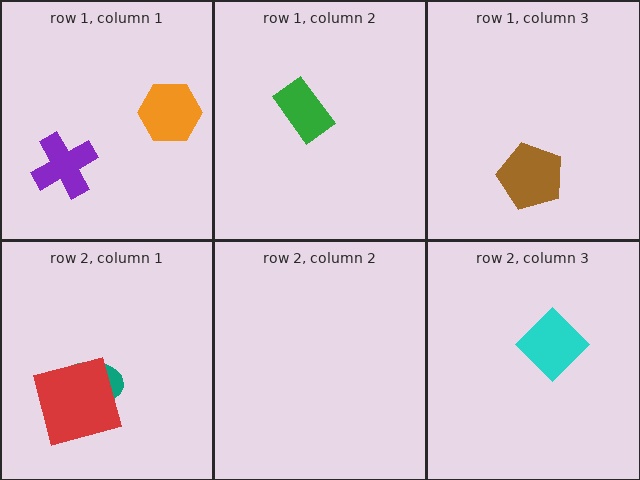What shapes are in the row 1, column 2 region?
The green rectangle.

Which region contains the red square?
The row 2, column 1 region.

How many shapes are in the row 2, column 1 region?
2.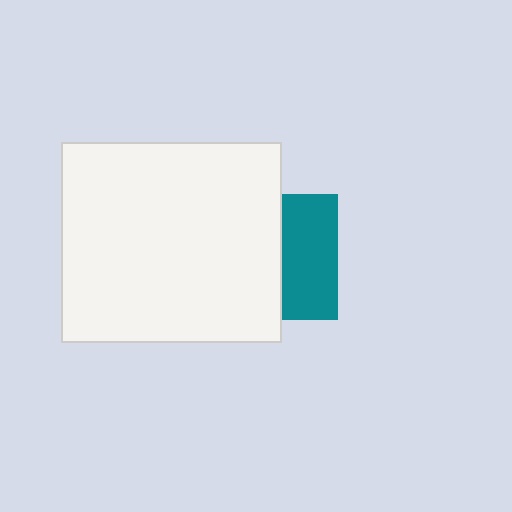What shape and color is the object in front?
The object in front is a white rectangle.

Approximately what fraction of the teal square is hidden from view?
Roughly 55% of the teal square is hidden behind the white rectangle.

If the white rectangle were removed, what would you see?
You would see the complete teal square.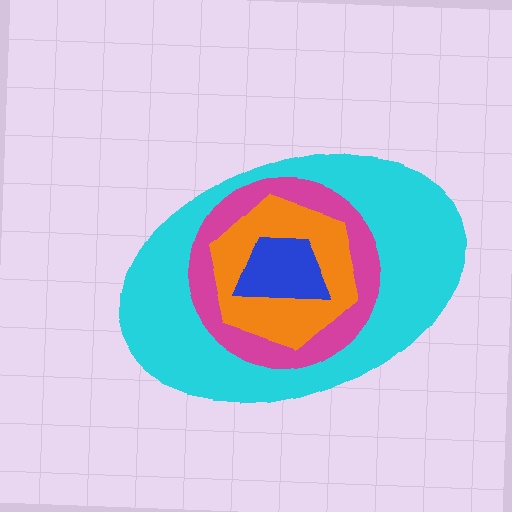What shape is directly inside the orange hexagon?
The blue trapezoid.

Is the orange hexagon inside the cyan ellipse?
Yes.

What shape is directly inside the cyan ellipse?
The magenta circle.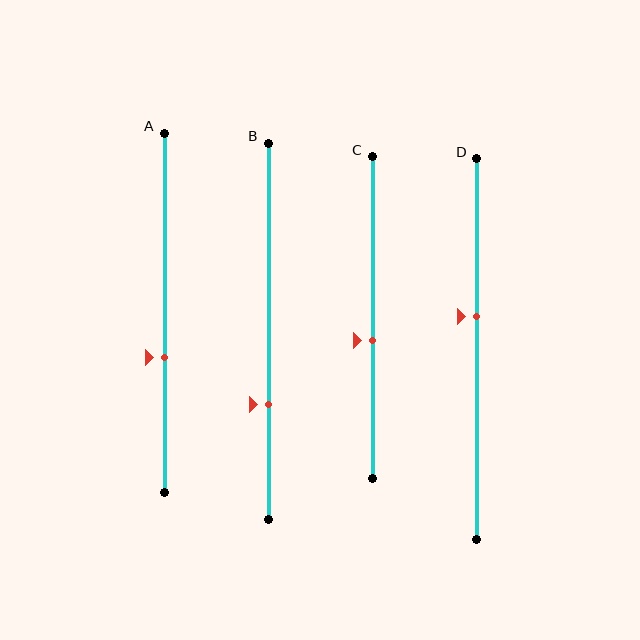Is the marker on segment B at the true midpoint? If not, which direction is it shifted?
No, the marker on segment B is shifted downward by about 19% of the segment length.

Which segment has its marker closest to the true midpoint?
Segment C has its marker closest to the true midpoint.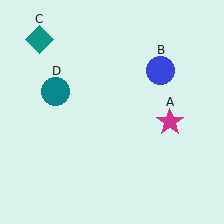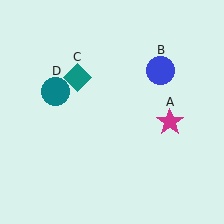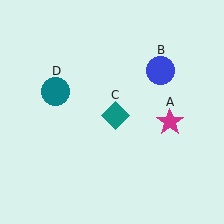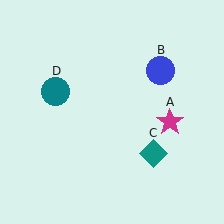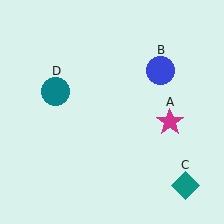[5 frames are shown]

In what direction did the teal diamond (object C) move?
The teal diamond (object C) moved down and to the right.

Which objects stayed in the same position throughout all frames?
Magenta star (object A) and blue circle (object B) and teal circle (object D) remained stationary.